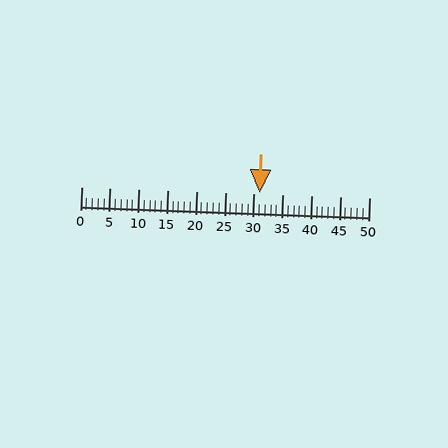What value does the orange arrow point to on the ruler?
The orange arrow points to approximately 31.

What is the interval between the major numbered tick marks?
The major tick marks are spaced 5 units apart.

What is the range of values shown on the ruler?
The ruler shows values from 0 to 50.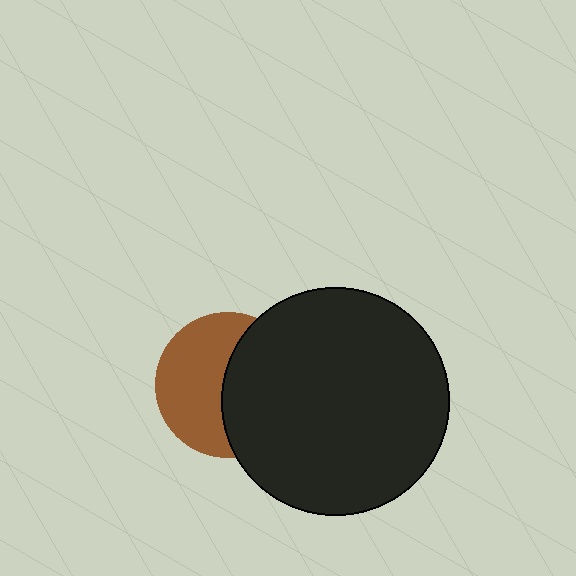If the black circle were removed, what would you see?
You would see the complete brown circle.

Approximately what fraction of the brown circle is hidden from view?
Roughly 48% of the brown circle is hidden behind the black circle.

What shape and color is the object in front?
The object in front is a black circle.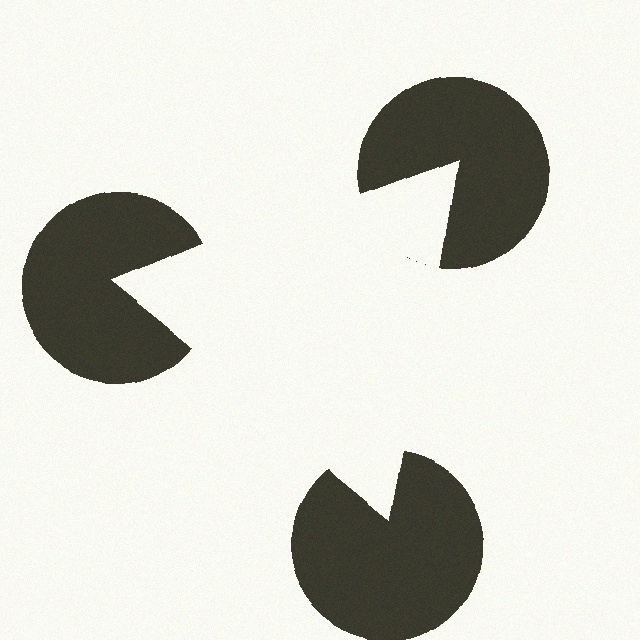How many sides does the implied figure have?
3 sides.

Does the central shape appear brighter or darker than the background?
It typically appears slightly brighter than the background, even though no actual brightness change is drawn.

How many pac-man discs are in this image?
There are 3 — one at each vertex of the illusory triangle.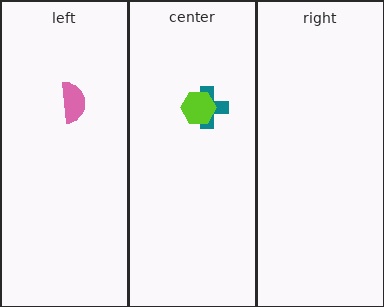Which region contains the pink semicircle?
The left region.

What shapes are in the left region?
The pink semicircle.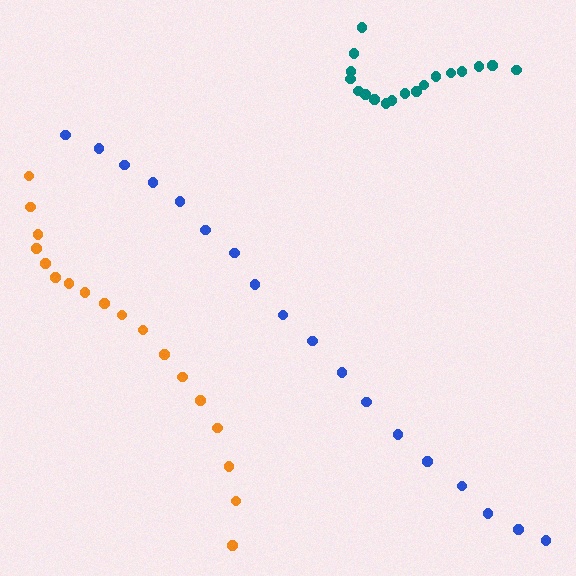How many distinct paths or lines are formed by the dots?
There are 3 distinct paths.